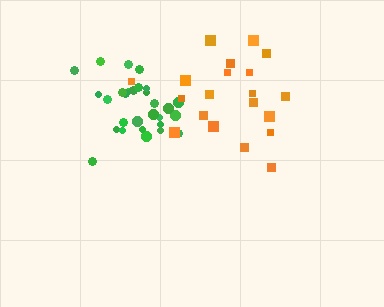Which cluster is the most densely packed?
Green.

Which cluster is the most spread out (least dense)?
Orange.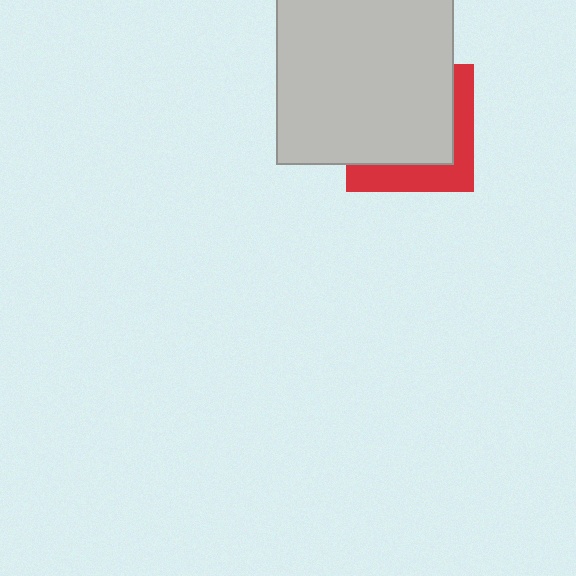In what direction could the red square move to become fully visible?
The red square could move toward the lower-right. That would shift it out from behind the light gray rectangle entirely.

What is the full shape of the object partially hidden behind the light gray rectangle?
The partially hidden object is a red square.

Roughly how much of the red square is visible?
A small part of it is visible (roughly 33%).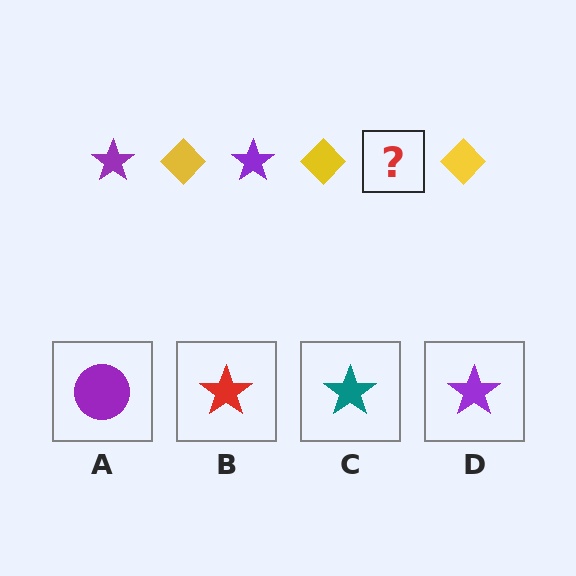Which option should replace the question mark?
Option D.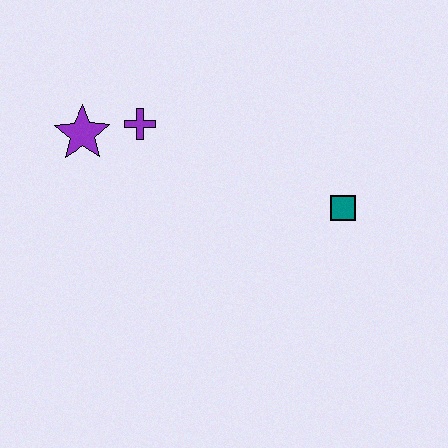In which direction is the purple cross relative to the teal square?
The purple cross is to the left of the teal square.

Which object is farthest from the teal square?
The purple star is farthest from the teal square.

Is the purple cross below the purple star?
No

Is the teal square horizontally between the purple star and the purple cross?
No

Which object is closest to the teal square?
The purple cross is closest to the teal square.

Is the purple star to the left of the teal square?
Yes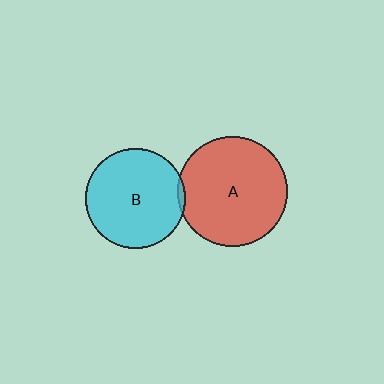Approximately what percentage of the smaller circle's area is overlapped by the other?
Approximately 5%.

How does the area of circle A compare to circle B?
Approximately 1.2 times.